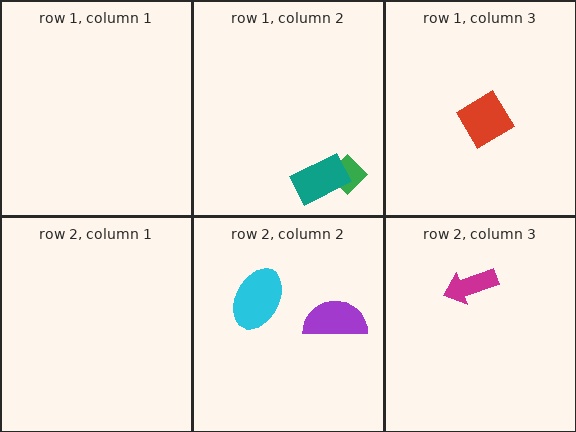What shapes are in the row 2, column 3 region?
The magenta arrow.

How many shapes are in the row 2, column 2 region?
2.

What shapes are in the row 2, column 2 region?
The cyan ellipse, the purple semicircle.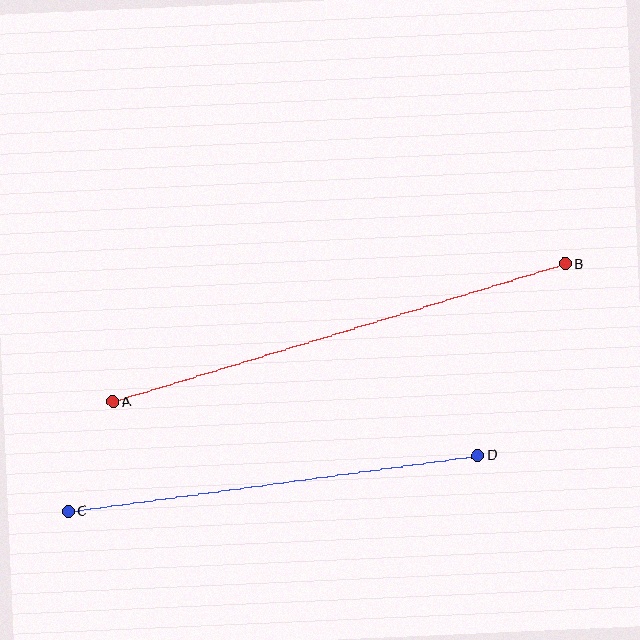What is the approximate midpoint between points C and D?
The midpoint is at approximately (273, 484) pixels.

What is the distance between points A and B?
The distance is approximately 473 pixels.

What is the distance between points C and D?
The distance is approximately 413 pixels.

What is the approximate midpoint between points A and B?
The midpoint is at approximately (339, 333) pixels.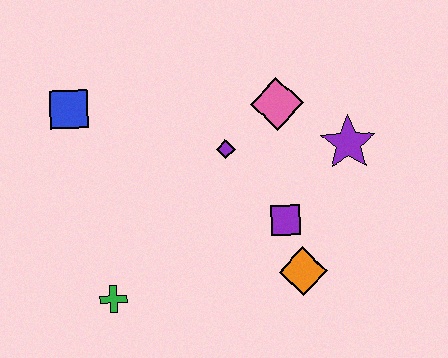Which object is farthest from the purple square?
The blue square is farthest from the purple square.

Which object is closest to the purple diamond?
The pink diamond is closest to the purple diamond.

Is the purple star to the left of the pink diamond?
No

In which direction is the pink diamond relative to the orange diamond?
The pink diamond is above the orange diamond.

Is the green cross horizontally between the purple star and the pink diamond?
No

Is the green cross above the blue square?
No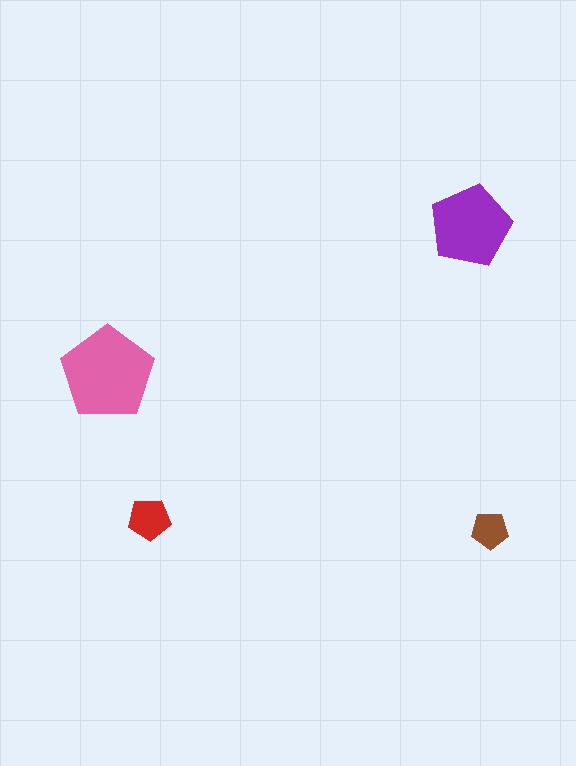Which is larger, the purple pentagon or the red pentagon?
The purple one.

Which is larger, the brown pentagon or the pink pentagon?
The pink one.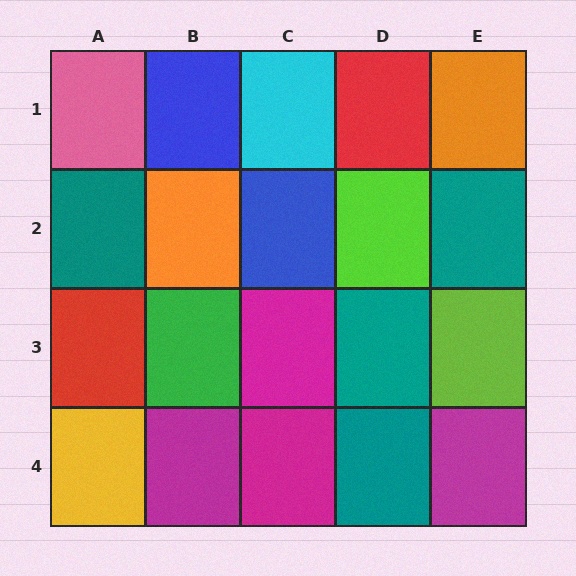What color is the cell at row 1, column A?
Pink.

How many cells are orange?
2 cells are orange.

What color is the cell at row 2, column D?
Lime.